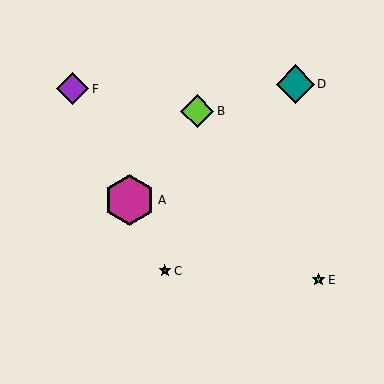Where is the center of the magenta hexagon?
The center of the magenta hexagon is at (129, 200).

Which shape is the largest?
The magenta hexagon (labeled A) is the largest.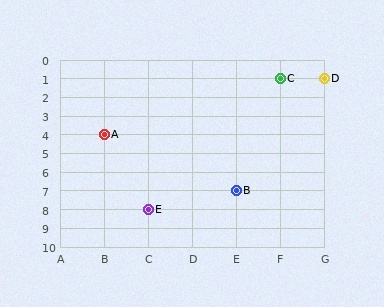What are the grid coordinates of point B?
Point B is at grid coordinates (E, 7).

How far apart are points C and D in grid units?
Points C and D are 1 column apart.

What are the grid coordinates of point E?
Point E is at grid coordinates (C, 8).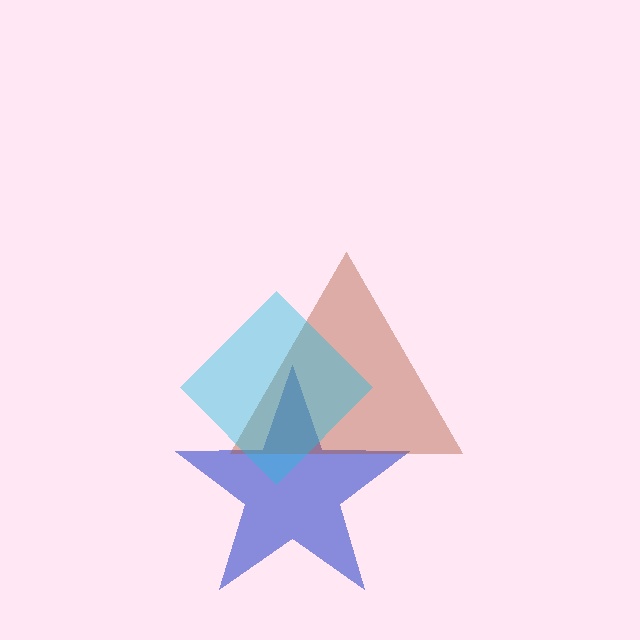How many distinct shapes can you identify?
There are 3 distinct shapes: a blue star, a brown triangle, a cyan diamond.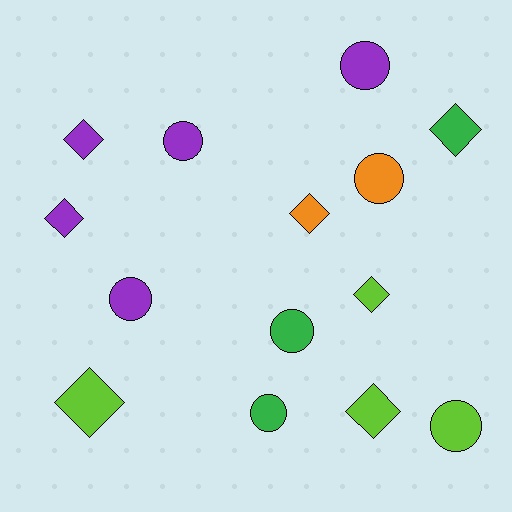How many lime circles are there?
There is 1 lime circle.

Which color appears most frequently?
Purple, with 5 objects.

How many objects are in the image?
There are 14 objects.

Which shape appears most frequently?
Diamond, with 7 objects.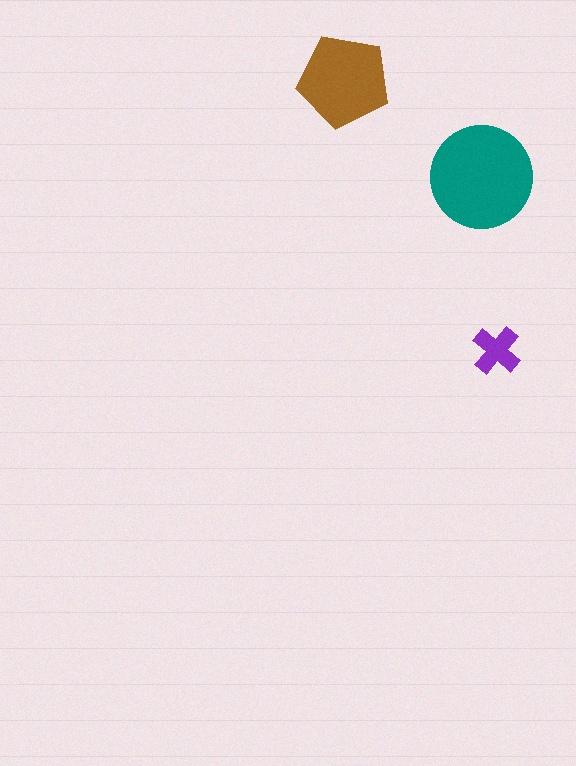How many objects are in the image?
There are 3 objects in the image.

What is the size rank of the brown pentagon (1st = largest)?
2nd.